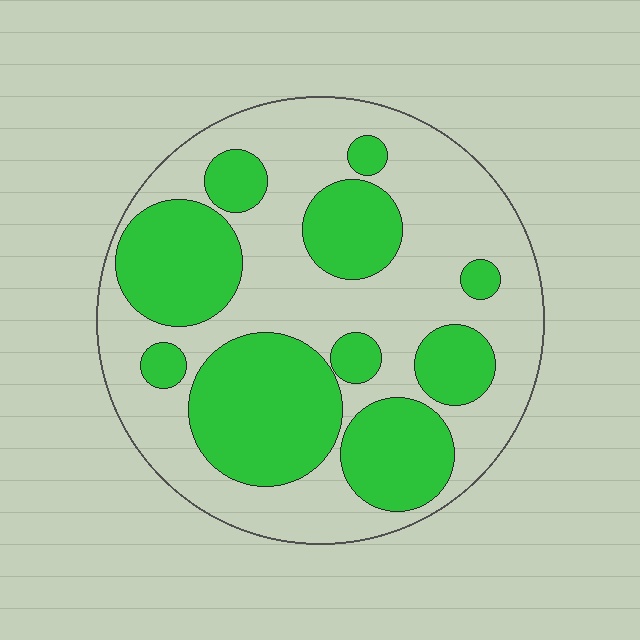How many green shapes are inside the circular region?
10.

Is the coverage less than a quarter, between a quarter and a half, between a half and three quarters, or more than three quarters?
Between a quarter and a half.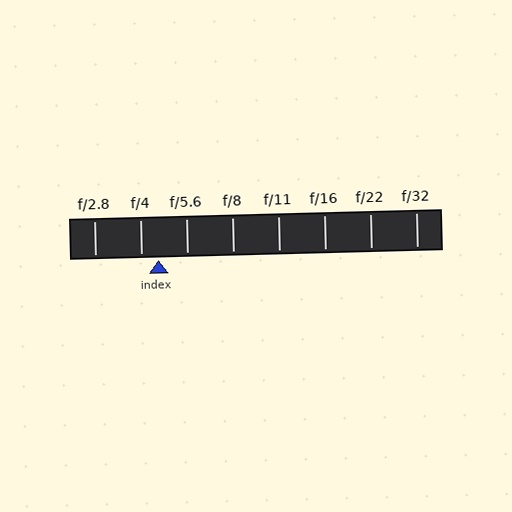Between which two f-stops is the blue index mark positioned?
The index mark is between f/4 and f/5.6.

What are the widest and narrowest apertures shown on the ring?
The widest aperture shown is f/2.8 and the narrowest is f/32.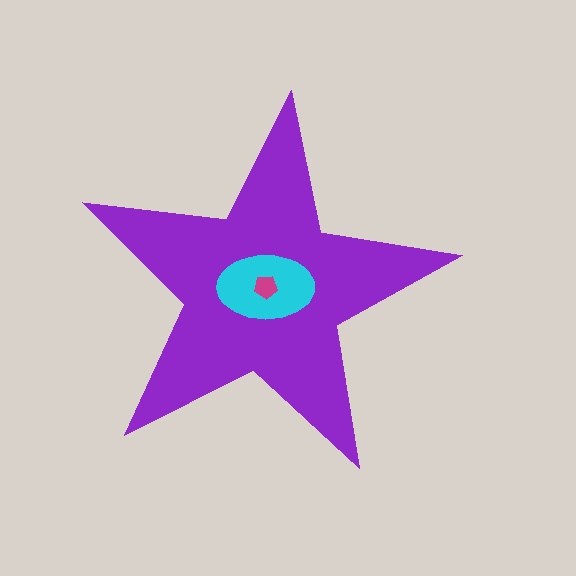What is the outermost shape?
The purple star.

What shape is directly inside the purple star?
The cyan ellipse.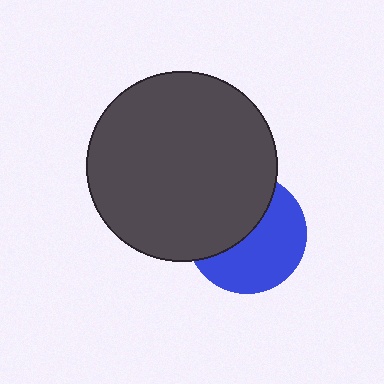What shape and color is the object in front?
The object in front is a dark gray circle.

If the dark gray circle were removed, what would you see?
You would see the complete blue circle.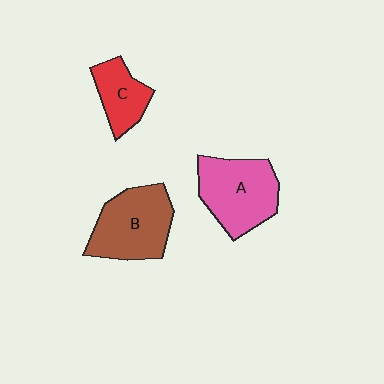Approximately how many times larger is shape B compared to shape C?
Approximately 1.7 times.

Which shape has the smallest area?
Shape C (red).